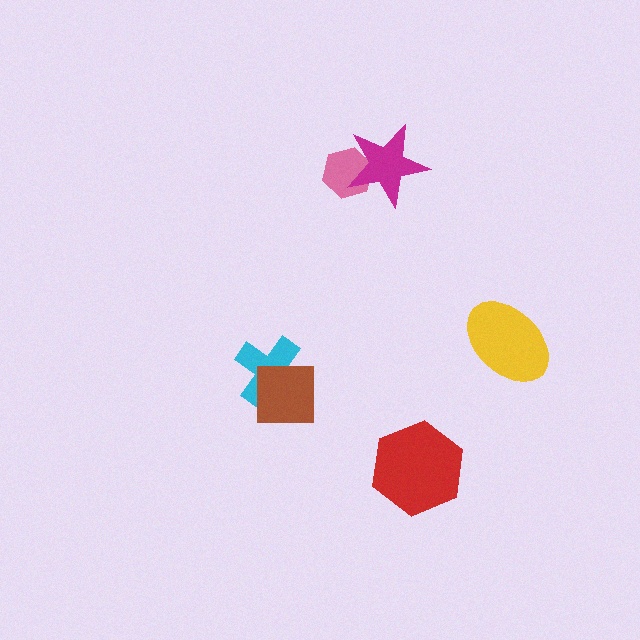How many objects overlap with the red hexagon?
0 objects overlap with the red hexagon.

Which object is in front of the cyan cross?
The brown square is in front of the cyan cross.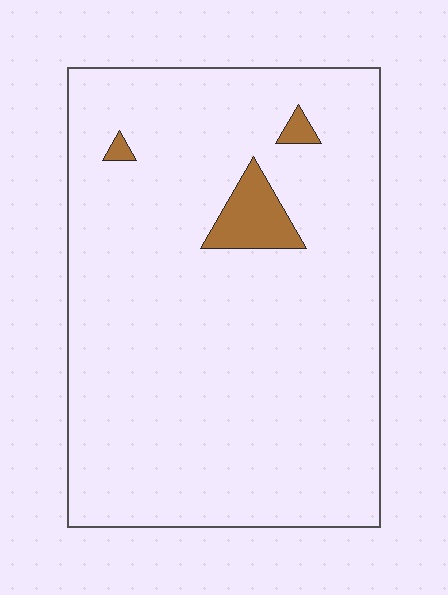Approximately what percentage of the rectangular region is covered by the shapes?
Approximately 5%.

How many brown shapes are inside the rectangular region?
3.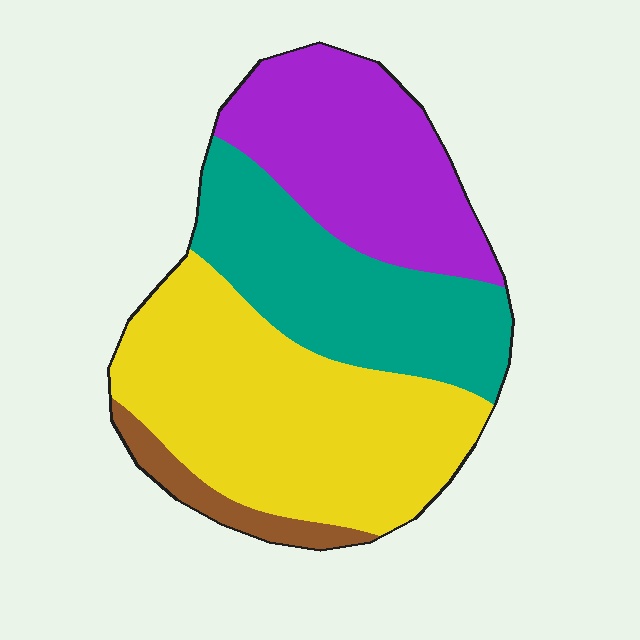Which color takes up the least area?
Brown, at roughly 5%.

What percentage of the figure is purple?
Purple covers about 25% of the figure.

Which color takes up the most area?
Yellow, at roughly 40%.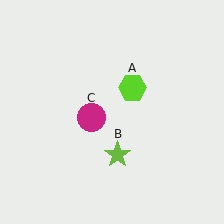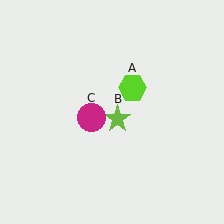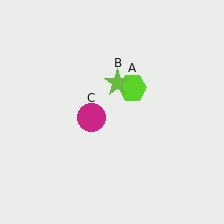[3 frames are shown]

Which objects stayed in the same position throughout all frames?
Lime hexagon (object A) and magenta circle (object C) remained stationary.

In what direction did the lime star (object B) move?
The lime star (object B) moved up.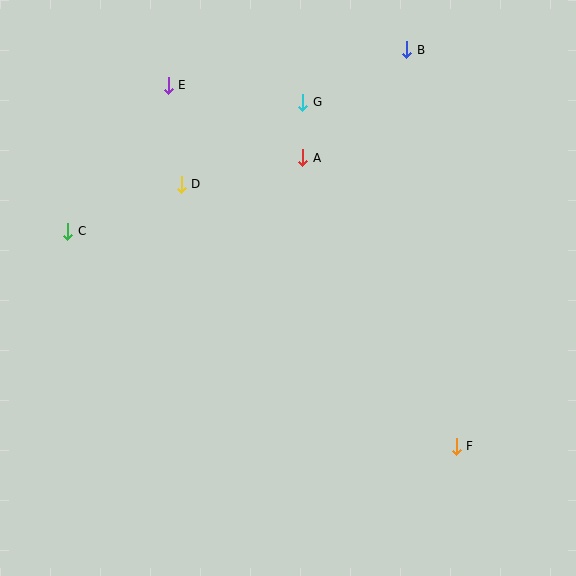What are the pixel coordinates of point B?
Point B is at (407, 50).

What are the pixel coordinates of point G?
Point G is at (303, 102).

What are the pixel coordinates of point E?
Point E is at (168, 85).